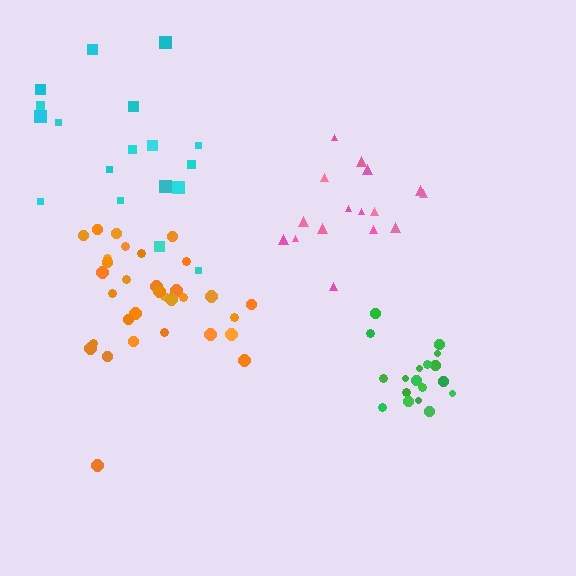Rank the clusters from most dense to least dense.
green, orange, pink, cyan.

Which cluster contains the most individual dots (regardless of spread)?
Orange (32).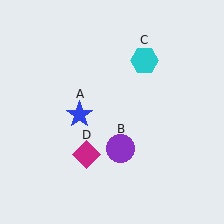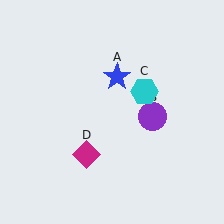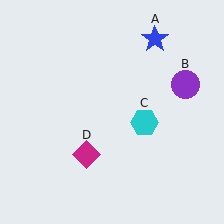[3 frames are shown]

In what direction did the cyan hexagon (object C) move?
The cyan hexagon (object C) moved down.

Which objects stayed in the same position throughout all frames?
Magenta diamond (object D) remained stationary.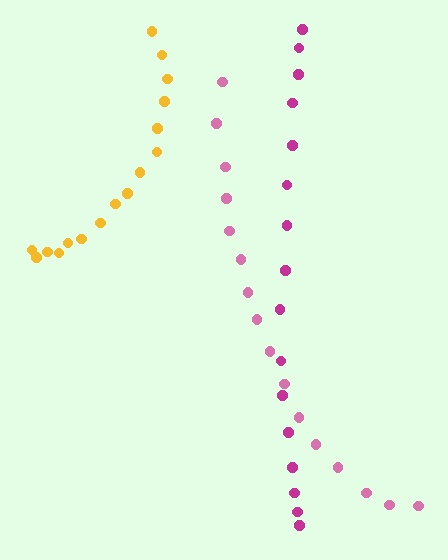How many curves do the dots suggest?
There are 3 distinct paths.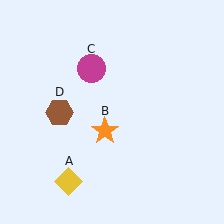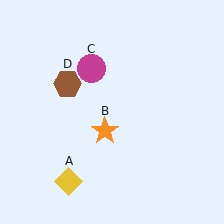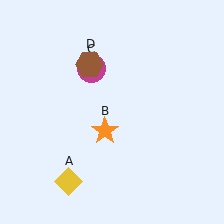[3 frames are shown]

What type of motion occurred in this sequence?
The brown hexagon (object D) rotated clockwise around the center of the scene.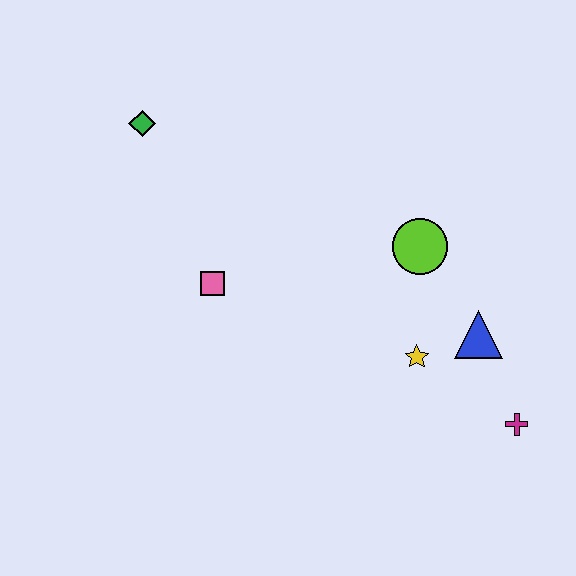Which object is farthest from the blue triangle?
The green diamond is farthest from the blue triangle.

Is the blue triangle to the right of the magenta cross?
No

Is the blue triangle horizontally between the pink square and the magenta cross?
Yes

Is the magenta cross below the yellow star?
Yes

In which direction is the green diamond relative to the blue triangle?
The green diamond is to the left of the blue triangle.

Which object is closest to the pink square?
The green diamond is closest to the pink square.